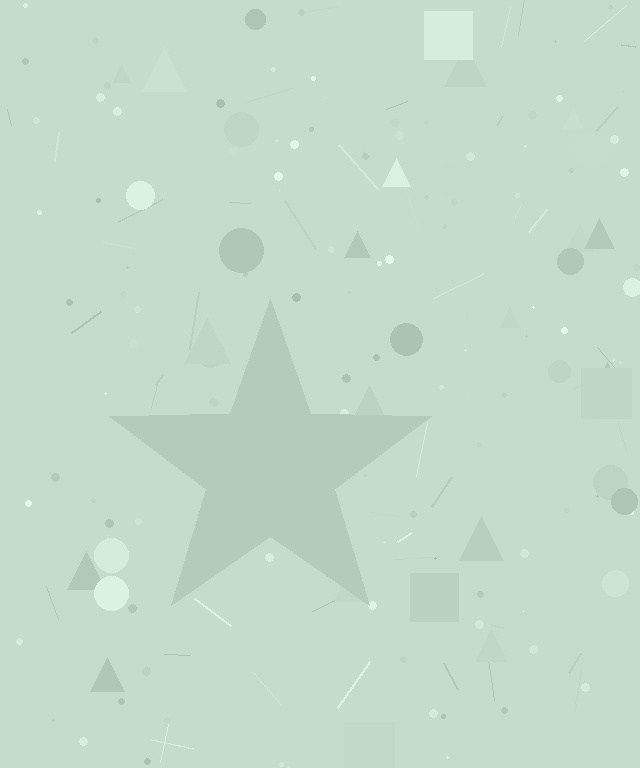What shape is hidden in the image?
A star is hidden in the image.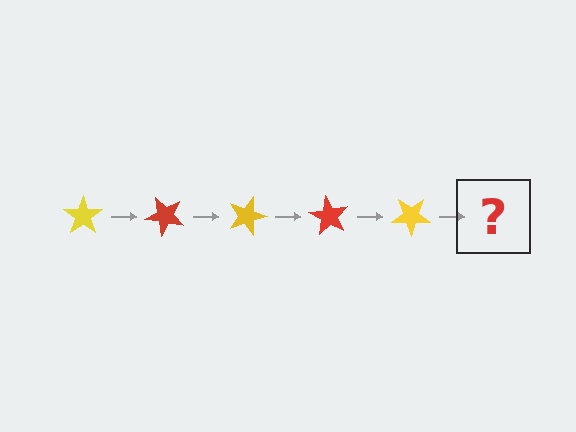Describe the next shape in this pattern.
It should be a red star, rotated 225 degrees from the start.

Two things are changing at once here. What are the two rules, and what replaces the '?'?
The two rules are that it rotates 45 degrees each step and the color cycles through yellow and red. The '?' should be a red star, rotated 225 degrees from the start.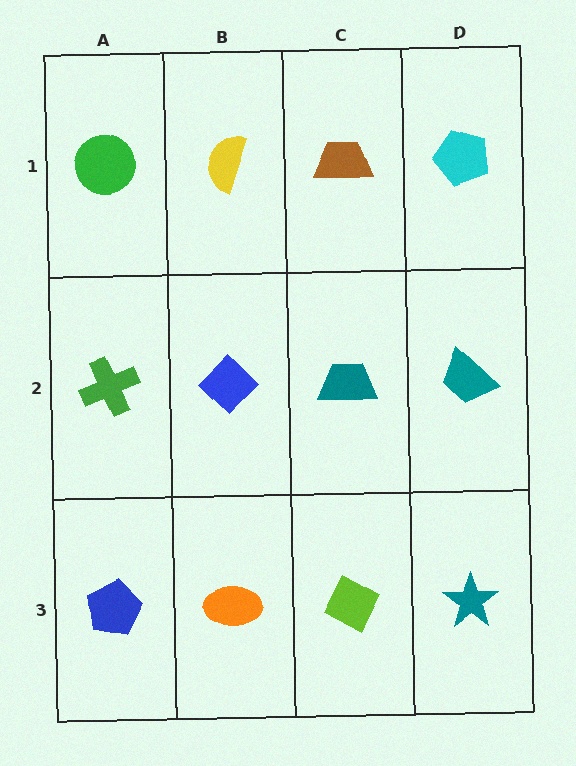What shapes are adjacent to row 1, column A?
A green cross (row 2, column A), a yellow semicircle (row 1, column B).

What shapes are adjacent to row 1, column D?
A teal trapezoid (row 2, column D), a brown trapezoid (row 1, column C).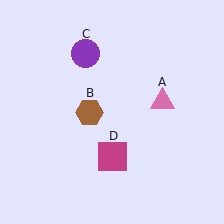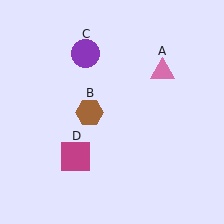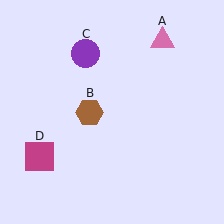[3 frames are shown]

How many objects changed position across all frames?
2 objects changed position: pink triangle (object A), magenta square (object D).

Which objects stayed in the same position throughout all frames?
Brown hexagon (object B) and purple circle (object C) remained stationary.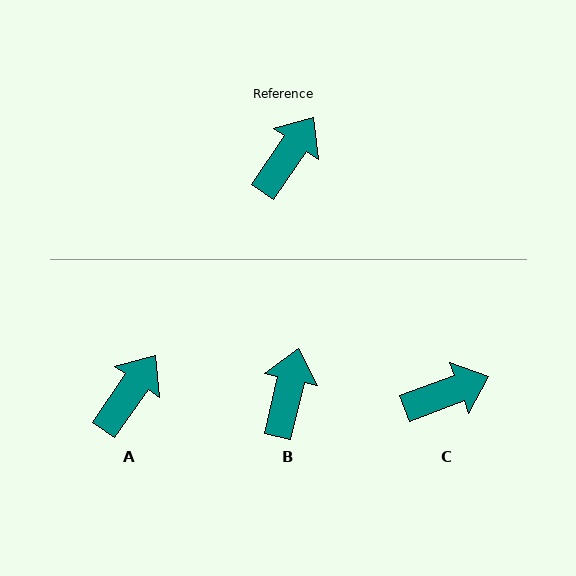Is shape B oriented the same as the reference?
No, it is off by about 21 degrees.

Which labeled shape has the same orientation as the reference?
A.